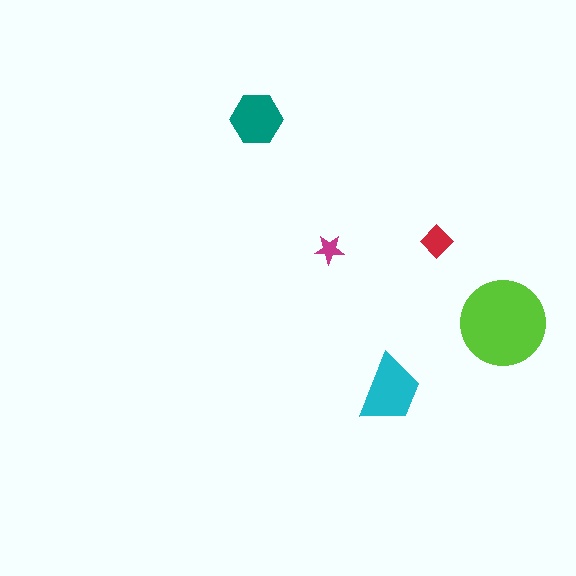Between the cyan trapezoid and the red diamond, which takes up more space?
The cyan trapezoid.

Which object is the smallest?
The magenta star.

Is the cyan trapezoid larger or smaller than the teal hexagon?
Larger.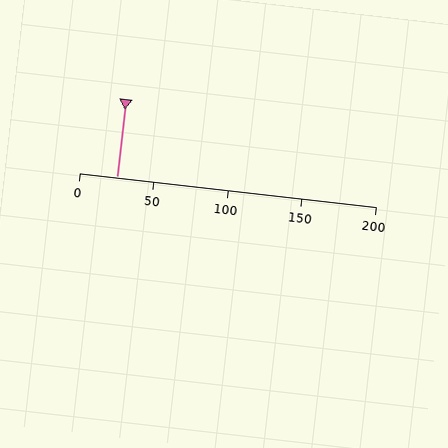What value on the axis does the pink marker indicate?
The marker indicates approximately 25.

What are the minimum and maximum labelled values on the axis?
The axis runs from 0 to 200.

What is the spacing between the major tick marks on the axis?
The major ticks are spaced 50 apart.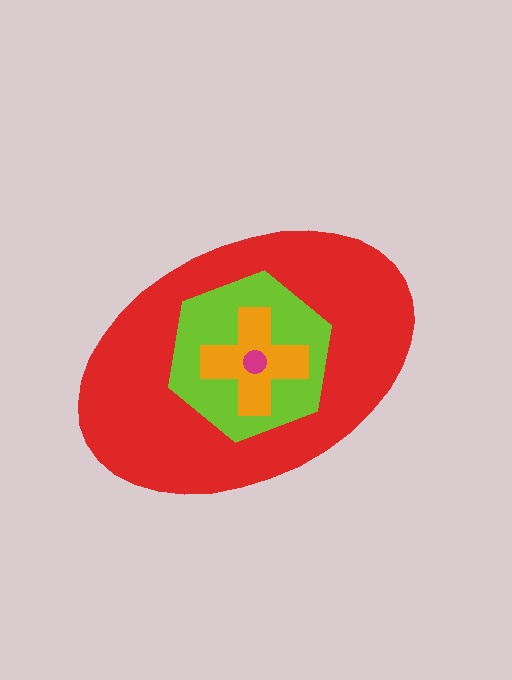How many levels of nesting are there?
4.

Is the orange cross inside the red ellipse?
Yes.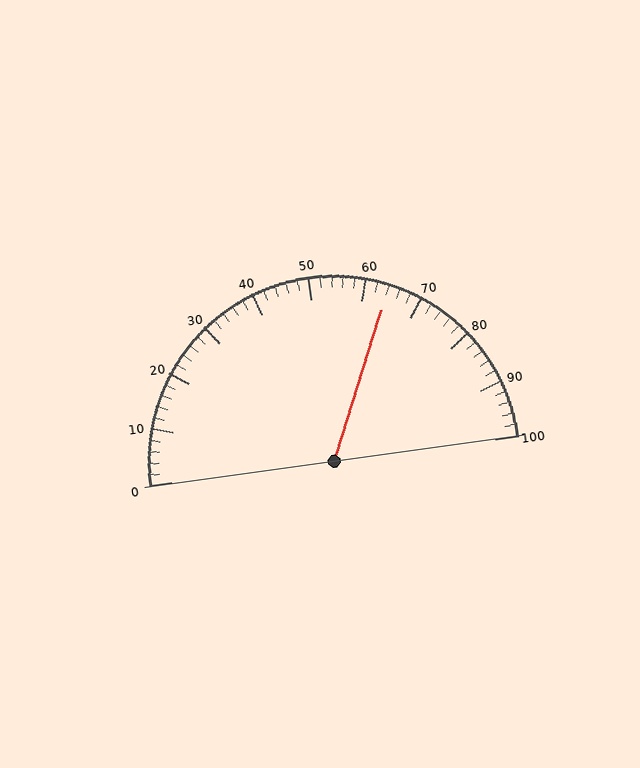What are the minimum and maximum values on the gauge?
The gauge ranges from 0 to 100.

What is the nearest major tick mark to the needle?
The nearest major tick mark is 60.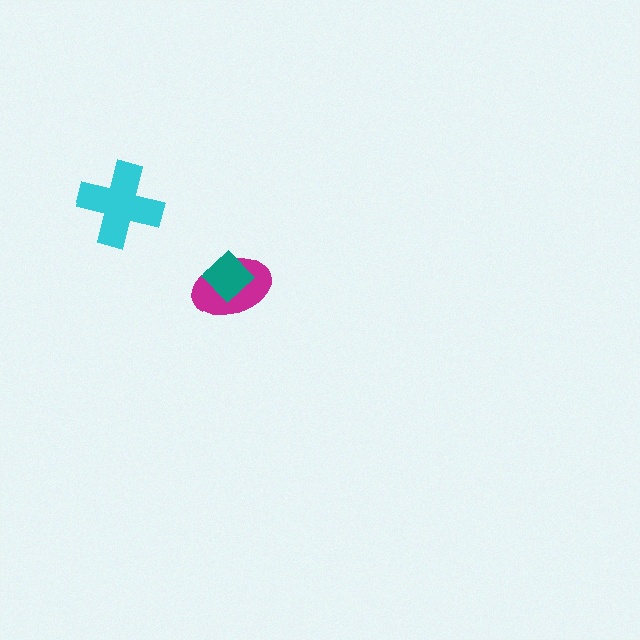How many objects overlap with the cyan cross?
0 objects overlap with the cyan cross.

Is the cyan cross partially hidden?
No, no other shape covers it.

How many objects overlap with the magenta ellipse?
1 object overlaps with the magenta ellipse.